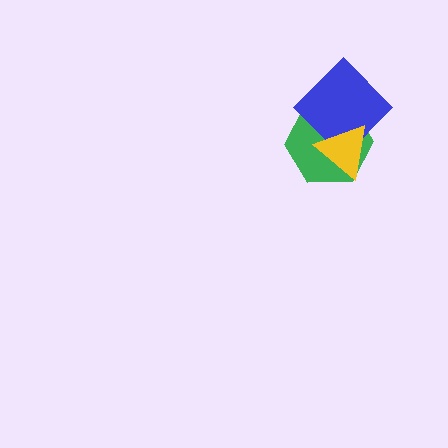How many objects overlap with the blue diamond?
2 objects overlap with the blue diamond.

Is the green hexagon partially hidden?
Yes, it is partially covered by another shape.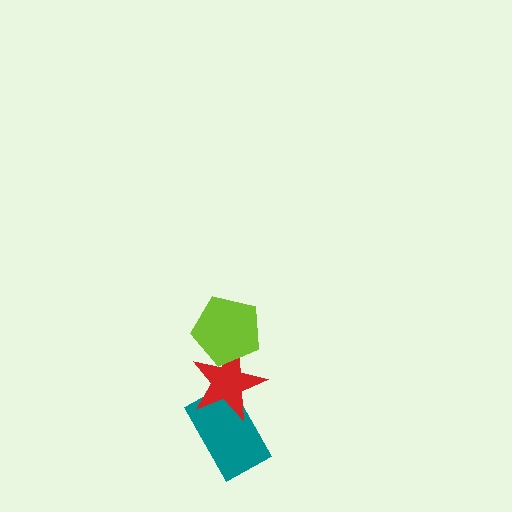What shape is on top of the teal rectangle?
The red star is on top of the teal rectangle.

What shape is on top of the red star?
The lime pentagon is on top of the red star.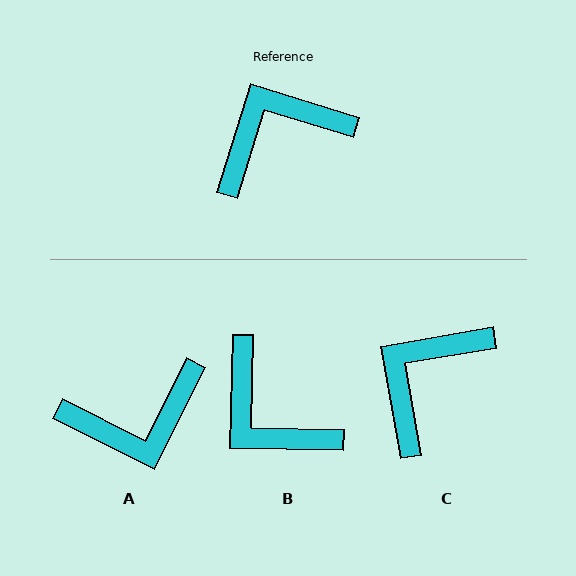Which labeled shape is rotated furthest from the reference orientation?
A, about 171 degrees away.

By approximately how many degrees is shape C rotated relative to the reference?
Approximately 27 degrees counter-clockwise.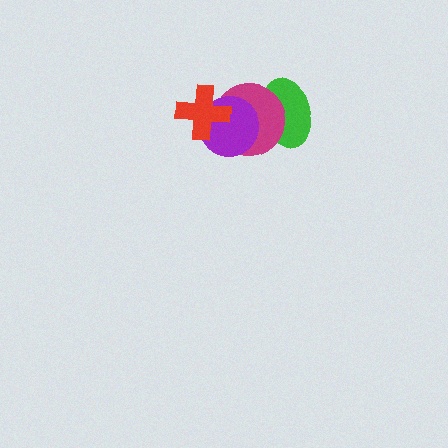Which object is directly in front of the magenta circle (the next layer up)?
The purple circle is directly in front of the magenta circle.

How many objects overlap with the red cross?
2 objects overlap with the red cross.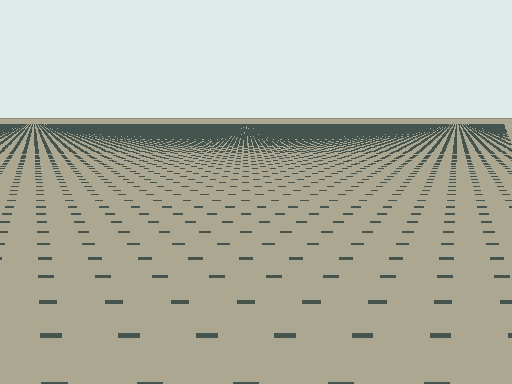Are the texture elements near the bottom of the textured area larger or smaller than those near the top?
Larger. Near the bottom, elements are closer to the viewer and appear at a bigger on-screen size.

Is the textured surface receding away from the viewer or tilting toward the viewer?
The surface is receding away from the viewer. Texture elements get smaller and denser toward the top.